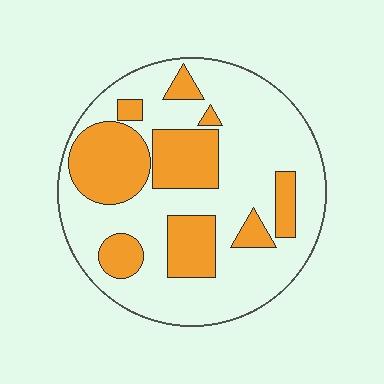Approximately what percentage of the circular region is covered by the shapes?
Approximately 30%.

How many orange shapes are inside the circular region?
9.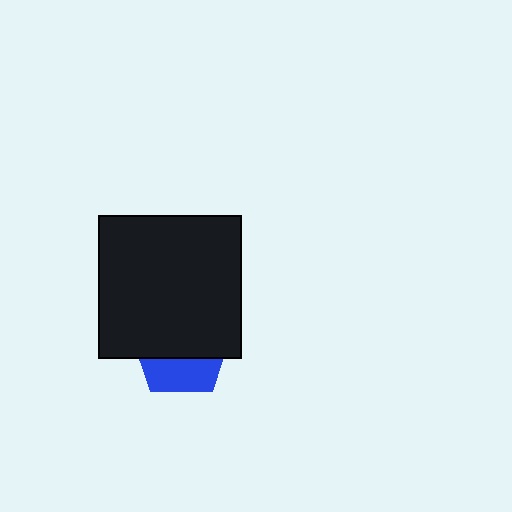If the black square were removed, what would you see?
You would see the complete blue pentagon.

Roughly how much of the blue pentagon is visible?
A small part of it is visible (roughly 35%).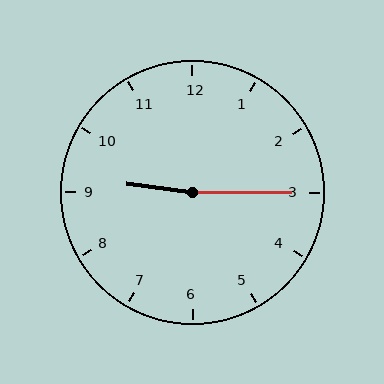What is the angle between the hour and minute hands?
Approximately 172 degrees.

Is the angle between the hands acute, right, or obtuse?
It is obtuse.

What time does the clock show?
9:15.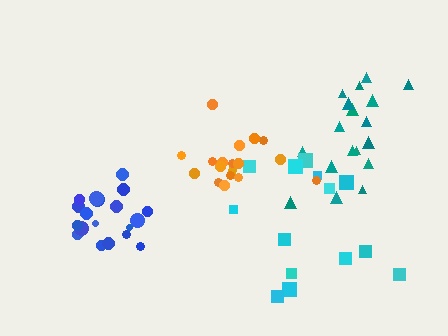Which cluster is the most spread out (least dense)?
Cyan.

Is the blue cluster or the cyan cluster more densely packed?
Blue.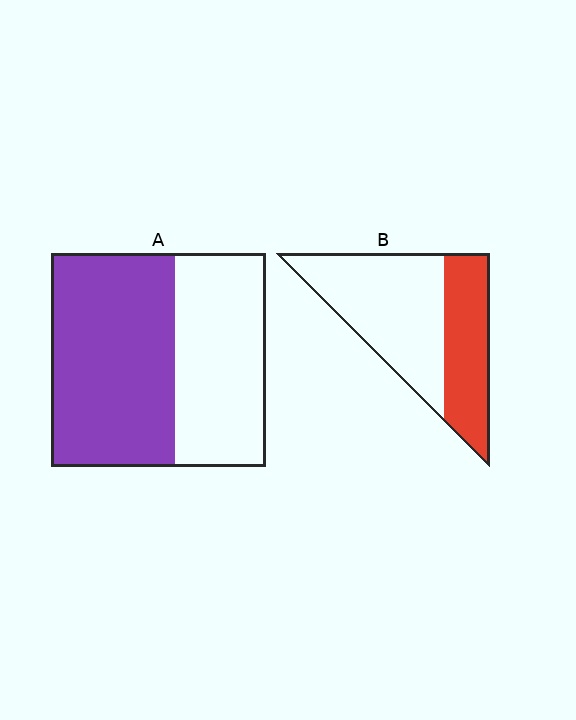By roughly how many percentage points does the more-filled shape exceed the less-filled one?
By roughly 20 percentage points (A over B).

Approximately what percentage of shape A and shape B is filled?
A is approximately 60% and B is approximately 40%.